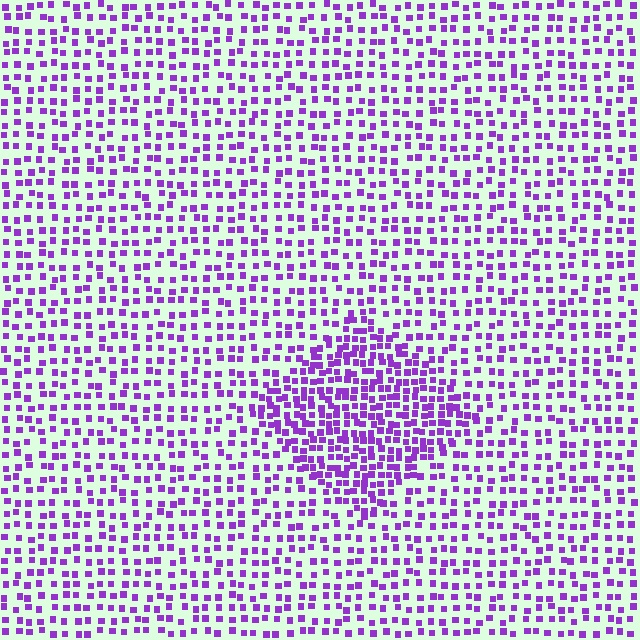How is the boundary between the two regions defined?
The boundary is defined by a change in element density (approximately 1.9x ratio). All elements are the same color, size, and shape.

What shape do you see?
I see a diamond.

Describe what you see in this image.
The image contains small purple elements arranged at two different densities. A diamond-shaped region is visible where the elements are more densely packed than the surrounding area.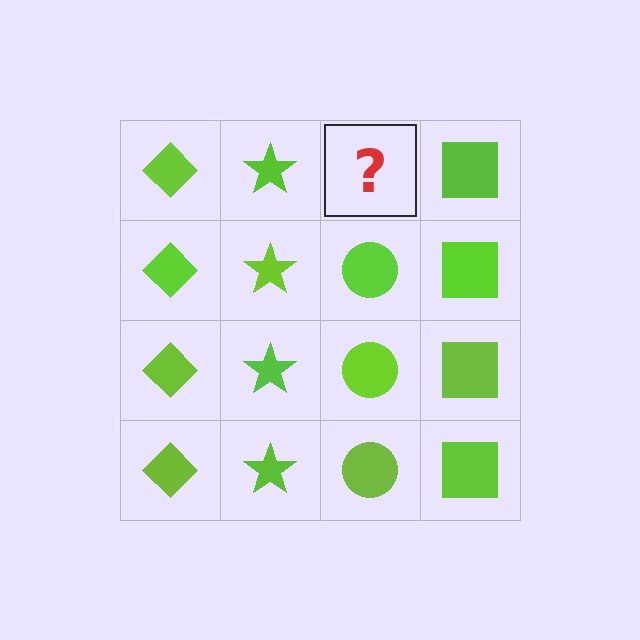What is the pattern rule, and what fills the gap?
The rule is that each column has a consistent shape. The gap should be filled with a lime circle.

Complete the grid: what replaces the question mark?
The question mark should be replaced with a lime circle.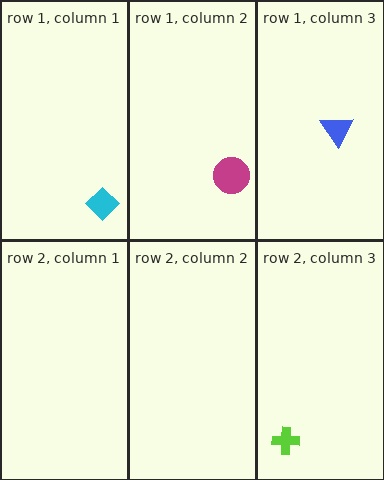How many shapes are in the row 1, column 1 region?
1.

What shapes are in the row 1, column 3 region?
The blue triangle.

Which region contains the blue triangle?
The row 1, column 3 region.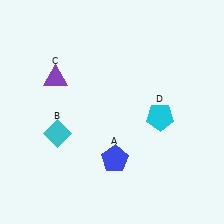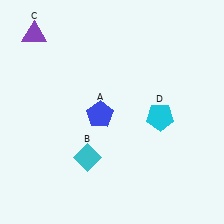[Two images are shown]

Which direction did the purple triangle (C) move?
The purple triangle (C) moved up.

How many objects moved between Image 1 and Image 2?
3 objects moved between the two images.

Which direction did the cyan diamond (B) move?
The cyan diamond (B) moved right.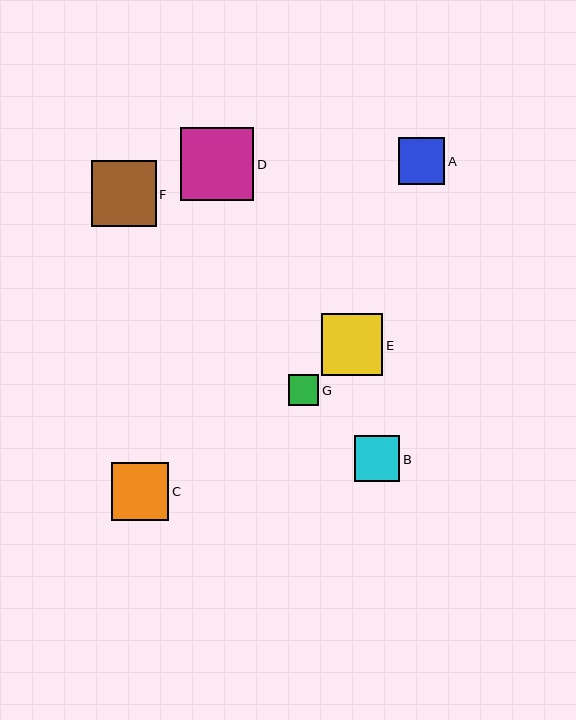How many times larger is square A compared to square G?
Square A is approximately 1.5 times the size of square G.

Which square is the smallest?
Square G is the smallest with a size of approximately 30 pixels.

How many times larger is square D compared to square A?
Square D is approximately 1.6 times the size of square A.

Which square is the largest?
Square D is the largest with a size of approximately 73 pixels.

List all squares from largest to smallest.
From largest to smallest: D, F, E, C, A, B, G.